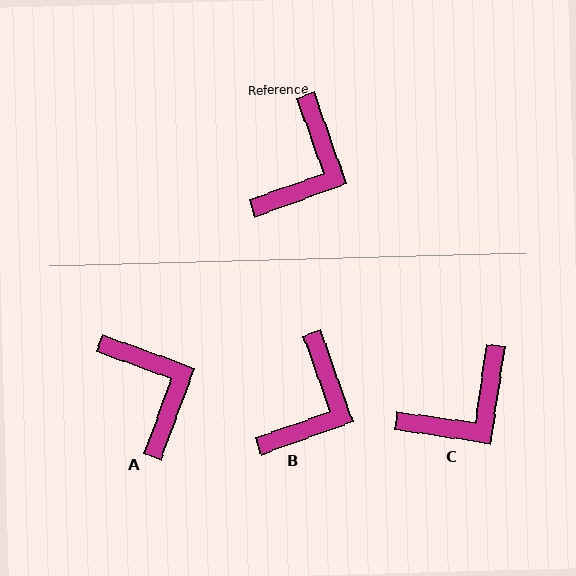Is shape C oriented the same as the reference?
No, it is off by about 28 degrees.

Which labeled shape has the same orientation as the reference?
B.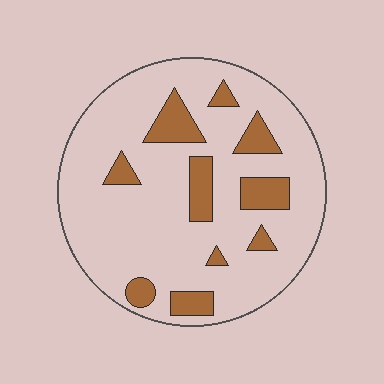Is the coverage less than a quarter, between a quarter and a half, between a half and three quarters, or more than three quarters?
Less than a quarter.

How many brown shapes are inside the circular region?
10.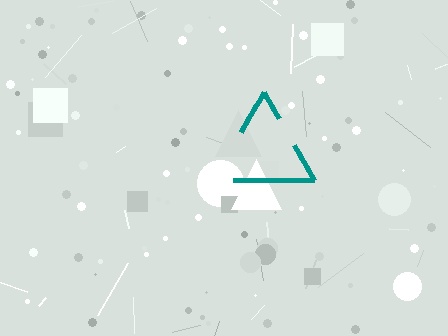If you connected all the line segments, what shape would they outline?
They would outline a triangle.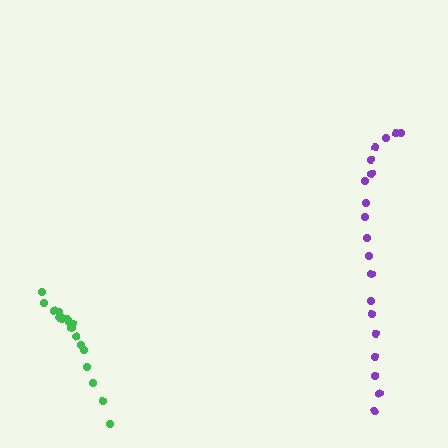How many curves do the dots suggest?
There are 2 distinct paths.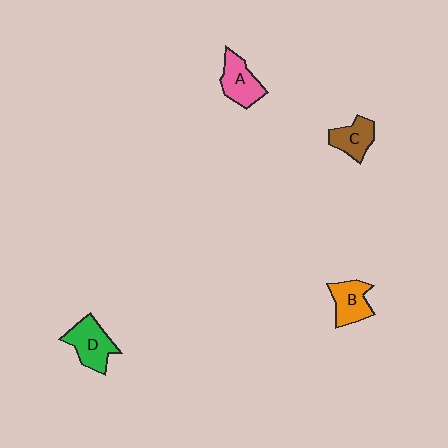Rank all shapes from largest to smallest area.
From largest to smallest: D (green), A (pink), B (orange), C (brown).